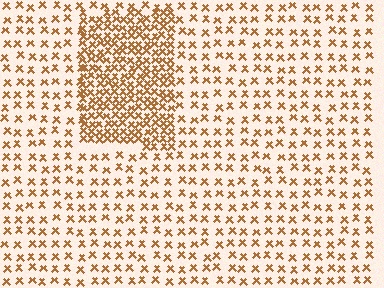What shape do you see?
I see a rectangle.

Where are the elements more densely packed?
The elements are more densely packed inside the rectangle boundary.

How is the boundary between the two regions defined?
The boundary is defined by a change in element density (approximately 2.5x ratio). All elements are the same color, size, and shape.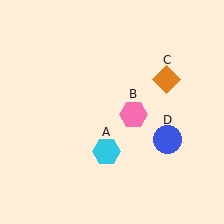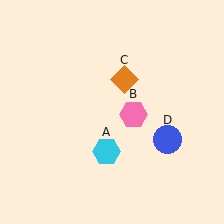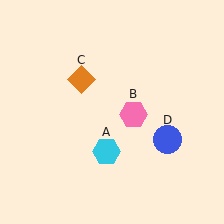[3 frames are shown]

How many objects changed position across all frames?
1 object changed position: orange diamond (object C).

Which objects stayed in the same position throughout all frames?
Cyan hexagon (object A) and pink hexagon (object B) and blue circle (object D) remained stationary.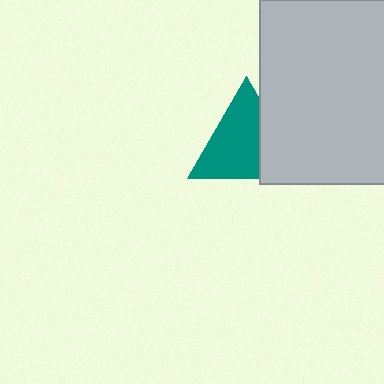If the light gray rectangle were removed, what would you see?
You would see the complete teal triangle.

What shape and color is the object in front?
The object in front is a light gray rectangle.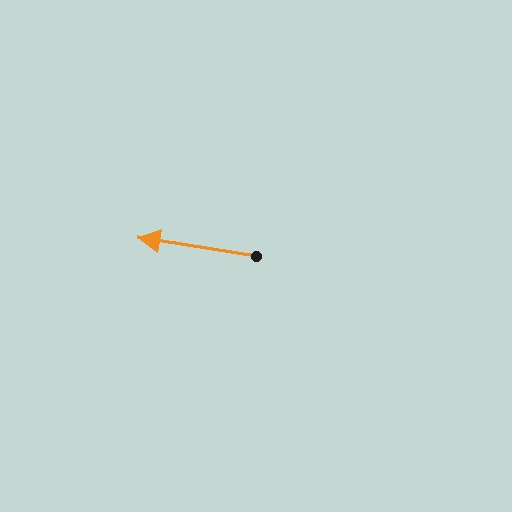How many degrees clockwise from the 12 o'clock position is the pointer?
Approximately 279 degrees.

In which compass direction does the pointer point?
West.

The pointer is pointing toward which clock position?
Roughly 9 o'clock.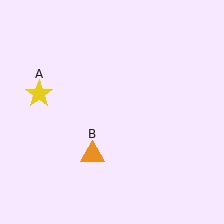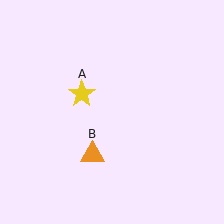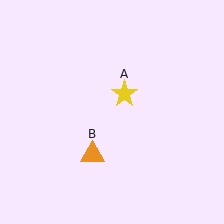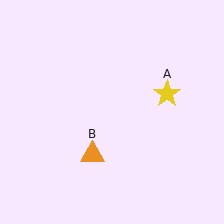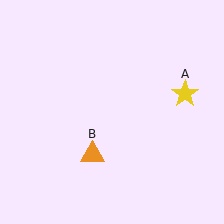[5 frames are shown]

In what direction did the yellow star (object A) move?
The yellow star (object A) moved right.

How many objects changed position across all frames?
1 object changed position: yellow star (object A).